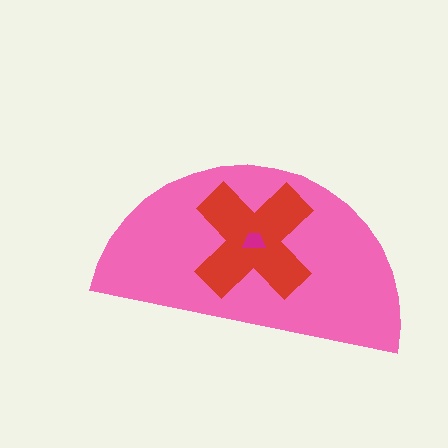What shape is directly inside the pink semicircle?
The red cross.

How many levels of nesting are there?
3.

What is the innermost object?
The magenta trapezoid.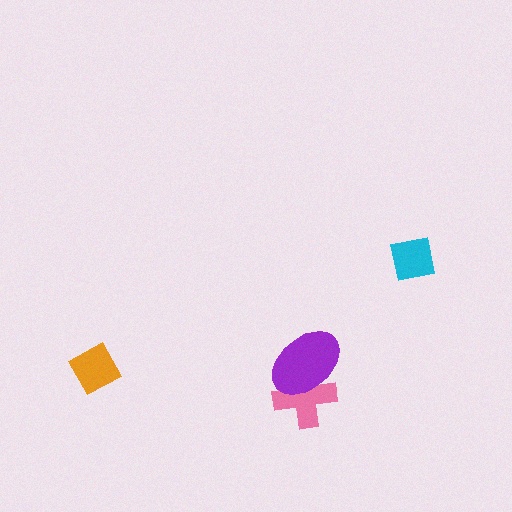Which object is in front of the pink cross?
The purple ellipse is in front of the pink cross.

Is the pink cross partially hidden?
Yes, it is partially covered by another shape.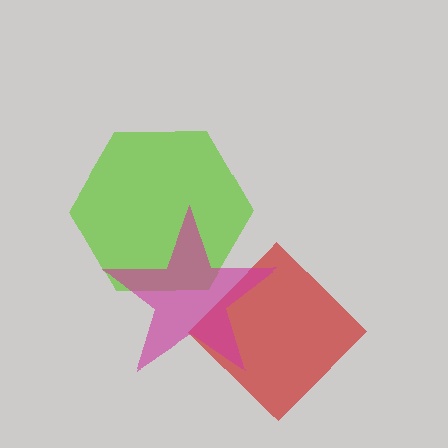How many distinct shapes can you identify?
There are 3 distinct shapes: a red diamond, a lime hexagon, a magenta star.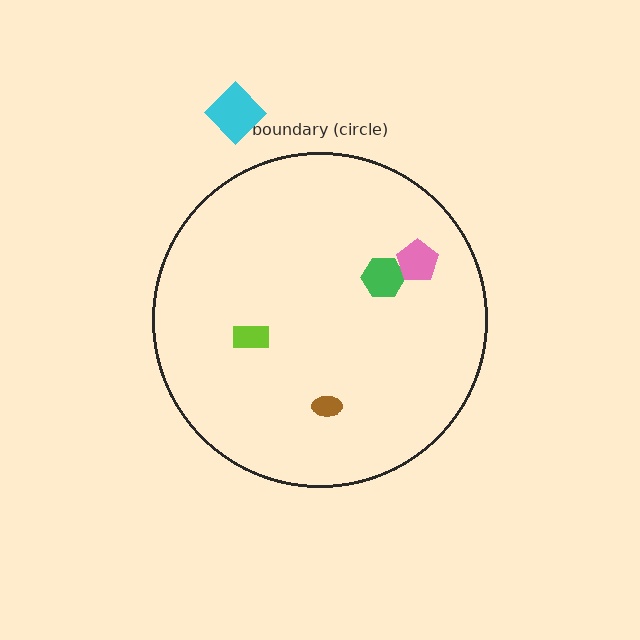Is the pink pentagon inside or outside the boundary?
Inside.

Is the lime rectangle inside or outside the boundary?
Inside.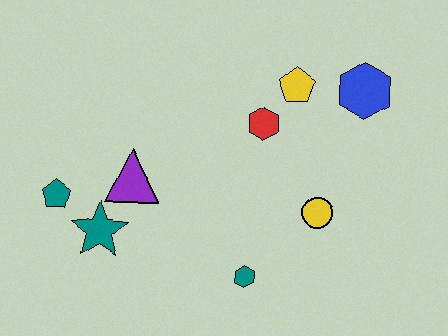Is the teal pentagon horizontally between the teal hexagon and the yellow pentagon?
No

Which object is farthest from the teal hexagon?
The blue hexagon is farthest from the teal hexagon.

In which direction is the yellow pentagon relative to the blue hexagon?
The yellow pentagon is to the left of the blue hexagon.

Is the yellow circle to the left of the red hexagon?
No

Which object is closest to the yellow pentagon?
The red hexagon is closest to the yellow pentagon.